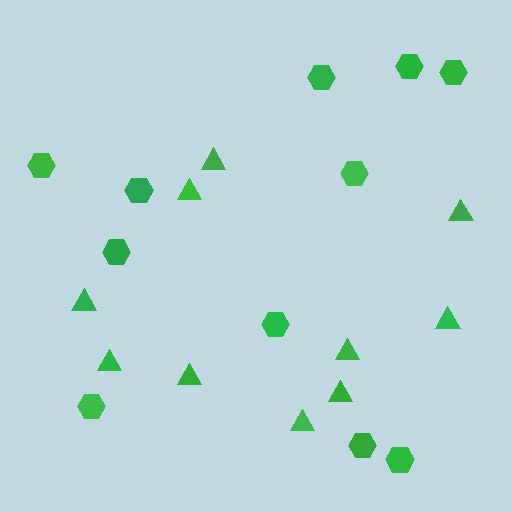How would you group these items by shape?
There are 2 groups: one group of hexagons (11) and one group of triangles (10).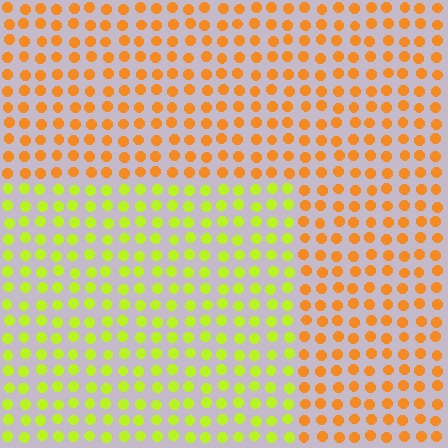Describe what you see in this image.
The image is filled with small orange elements in a uniform arrangement. A rectangle-shaped region is visible where the elements are tinted to a slightly different hue, forming a subtle color boundary.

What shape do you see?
I see a rectangle.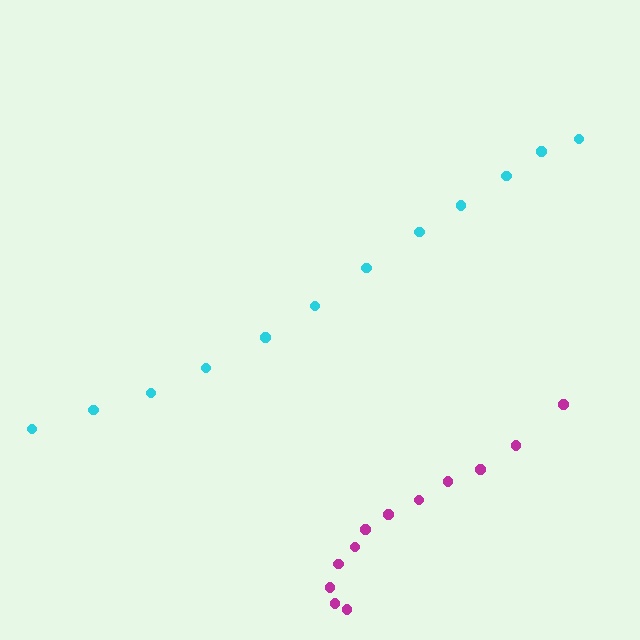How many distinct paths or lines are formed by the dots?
There are 2 distinct paths.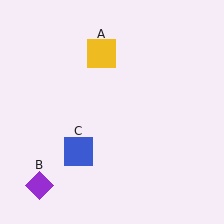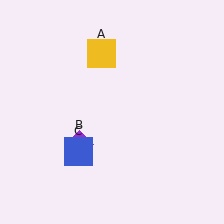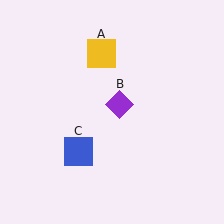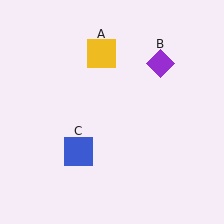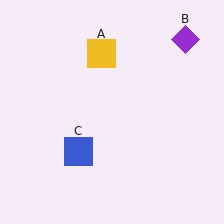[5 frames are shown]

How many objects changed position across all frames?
1 object changed position: purple diamond (object B).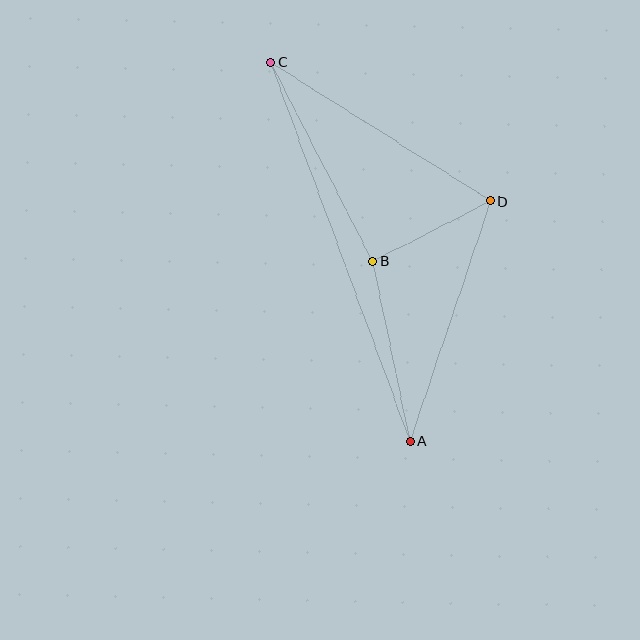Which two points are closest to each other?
Points B and D are closest to each other.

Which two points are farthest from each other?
Points A and C are farthest from each other.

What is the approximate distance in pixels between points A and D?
The distance between A and D is approximately 253 pixels.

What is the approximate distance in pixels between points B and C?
The distance between B and C is approximately 224 pixels.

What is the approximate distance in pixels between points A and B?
The distance between A and B is approximately 183 pixels.